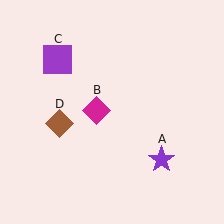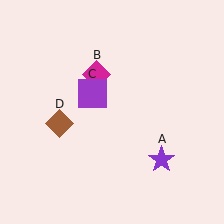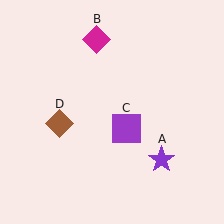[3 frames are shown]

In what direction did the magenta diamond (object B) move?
The magenta diamond (object B) moved up.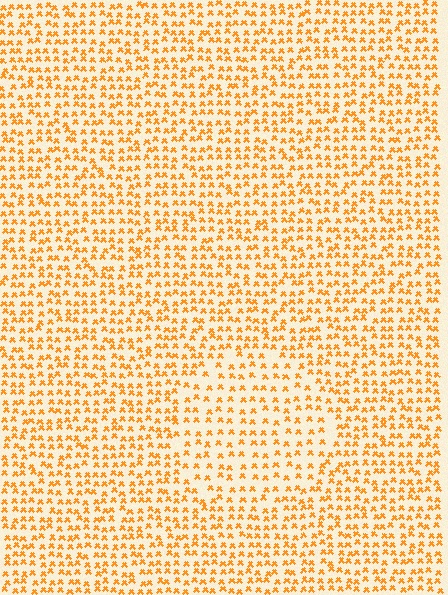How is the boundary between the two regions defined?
The boundary is defined by a change in element density (approximately 1.6x ratio). All elements are the same color, size, and shape.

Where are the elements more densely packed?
The elements are more densely packed outside the circle boundary.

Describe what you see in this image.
The image contains small orange elements arranged at two different densities. A circle-shaped region is visible where the elements are less densely packed than the surrounding area.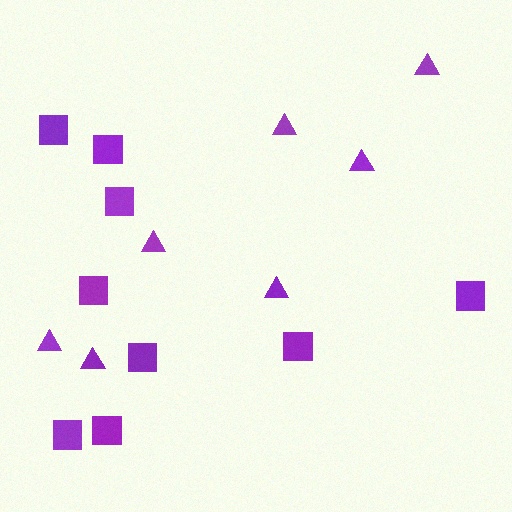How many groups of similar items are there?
There are 2 groups: one group of squares (9) and one group of triangles (7).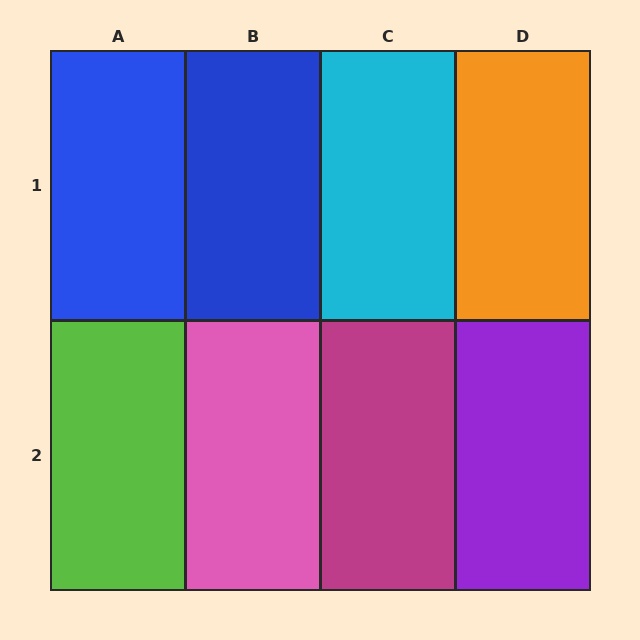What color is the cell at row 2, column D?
Purple.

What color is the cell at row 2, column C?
Magenta.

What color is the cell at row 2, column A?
Lime.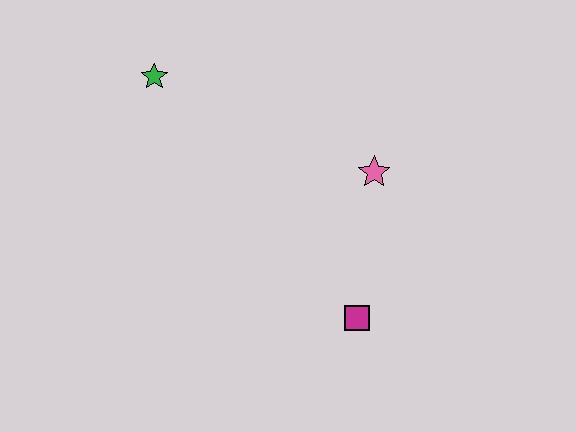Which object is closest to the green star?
The pink star is closest to the green star.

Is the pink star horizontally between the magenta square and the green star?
No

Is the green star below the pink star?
No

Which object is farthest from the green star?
The magenta square is farthest from the green star.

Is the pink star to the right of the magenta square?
Yes